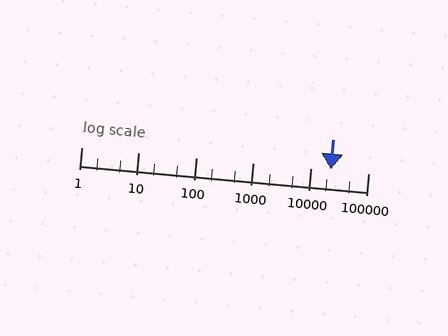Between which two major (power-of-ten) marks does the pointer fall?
The pointer is between 10000 and 100000.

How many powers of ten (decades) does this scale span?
The scale spans 5 decades, from 1 to 100000.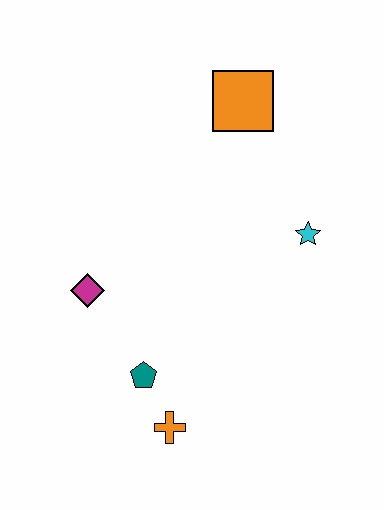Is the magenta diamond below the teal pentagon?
No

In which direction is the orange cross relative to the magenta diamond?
The orange cross is below the magenta diamond.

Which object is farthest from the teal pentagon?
The orange square is farthest from the teal pentagon.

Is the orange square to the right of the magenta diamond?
Yes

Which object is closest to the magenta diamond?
The teal pentagon is closest to the magenta diamond.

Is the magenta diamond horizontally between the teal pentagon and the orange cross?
No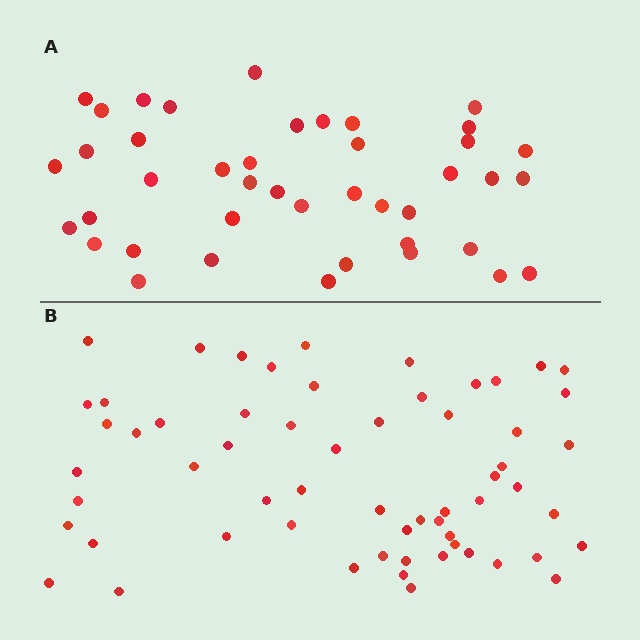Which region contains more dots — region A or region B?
Region B (the bottom region) has more dots.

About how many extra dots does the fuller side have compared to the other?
Region B has approximately 20 more dots than region A.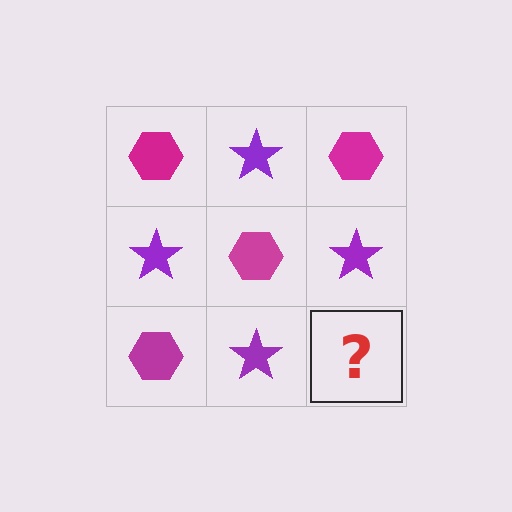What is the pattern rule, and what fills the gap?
The rule is that it alternates magenta hexagon and purple star in a checkerboard pattern. The gap should be filled with a magenta hexagon.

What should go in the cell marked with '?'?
The missing cell should contain a magenta hexagon.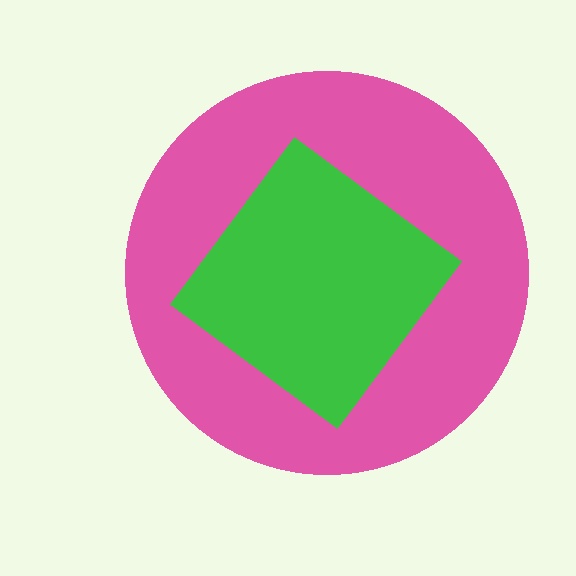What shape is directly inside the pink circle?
The green diamond.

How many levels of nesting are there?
2.